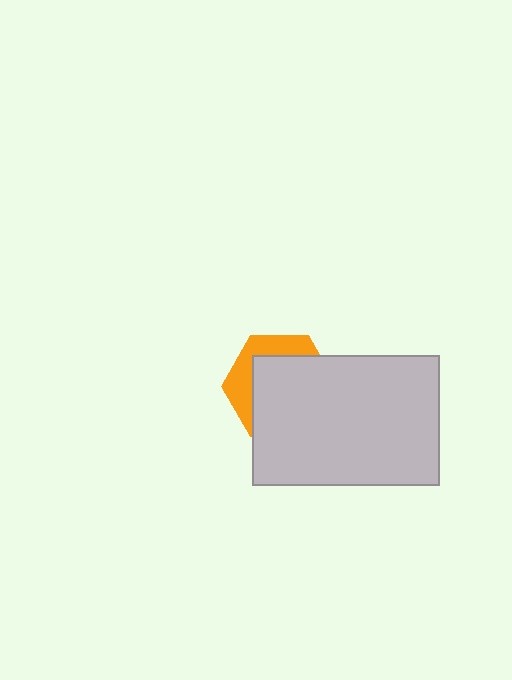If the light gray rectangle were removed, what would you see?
You would see the complete orange hexagon.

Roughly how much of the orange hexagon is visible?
A small part of it is visible (roughly 32%).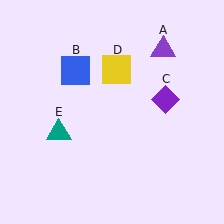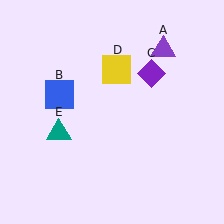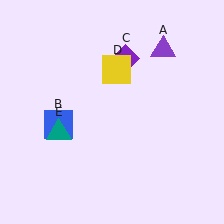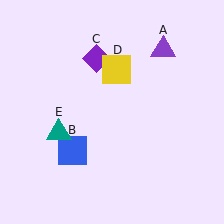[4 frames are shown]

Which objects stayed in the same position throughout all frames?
Purple triangle (object A) and yellow square (object D) and teal triangle (object E) remained stationary.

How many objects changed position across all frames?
2 objects changed position: blue square (object B), purple diamond (object C).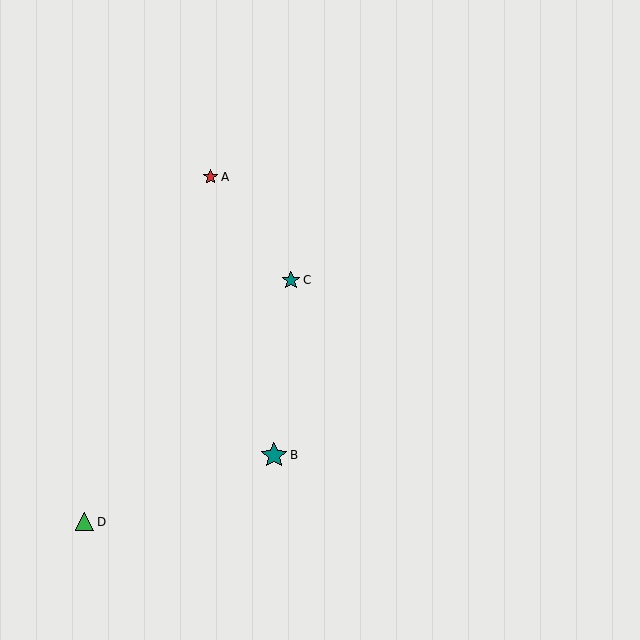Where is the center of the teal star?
The center of the teal star is at (291, 280).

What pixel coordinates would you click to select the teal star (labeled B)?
Click at (274, 455) to select the teal star B.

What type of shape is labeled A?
Shape A is a red star.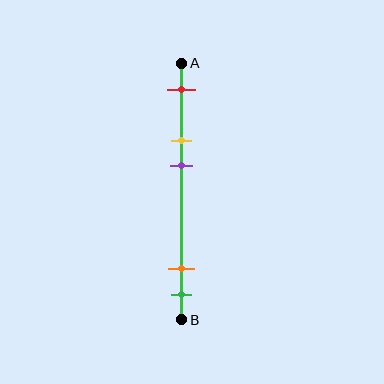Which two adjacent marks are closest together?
The orange and green marks are the closest adjacent pair.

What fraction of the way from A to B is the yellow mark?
The yellow mark is approximately 30% (0.3) of the way from A to B.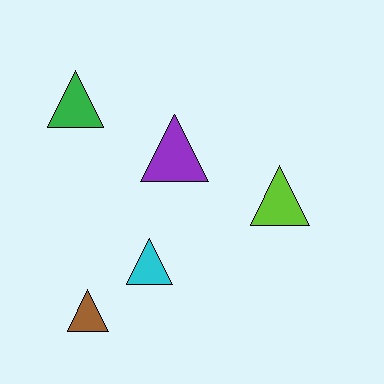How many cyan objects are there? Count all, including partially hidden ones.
There is 1 cyan object.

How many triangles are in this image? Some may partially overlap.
There are 5 triangles.